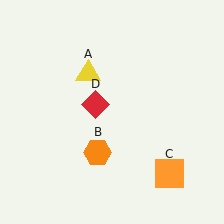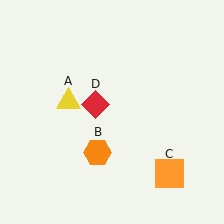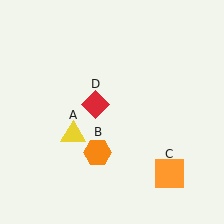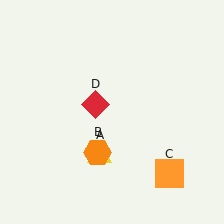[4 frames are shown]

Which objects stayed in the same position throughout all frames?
Orange hexagon (object B) and orange square (object C) and red diamond (object D) remained stationary.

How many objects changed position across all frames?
1 object changed position: yellow triangle (object A).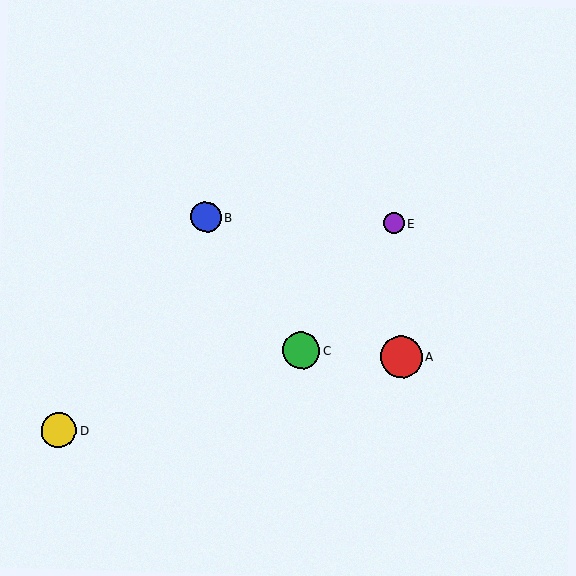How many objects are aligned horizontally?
2 objects (B, E) are aligned horizontally.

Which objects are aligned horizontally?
Objects B, E are aligned horizontally.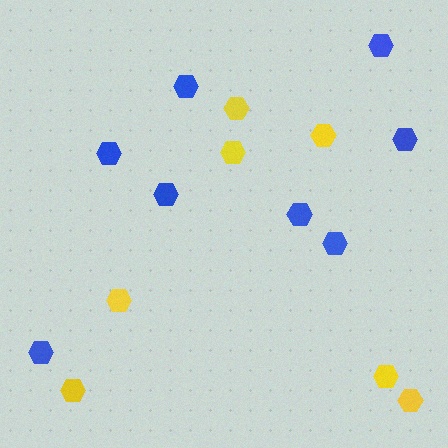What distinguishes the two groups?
There are 2 groups: one group of yellow hexagons (7) and one group of blue hexagons (8).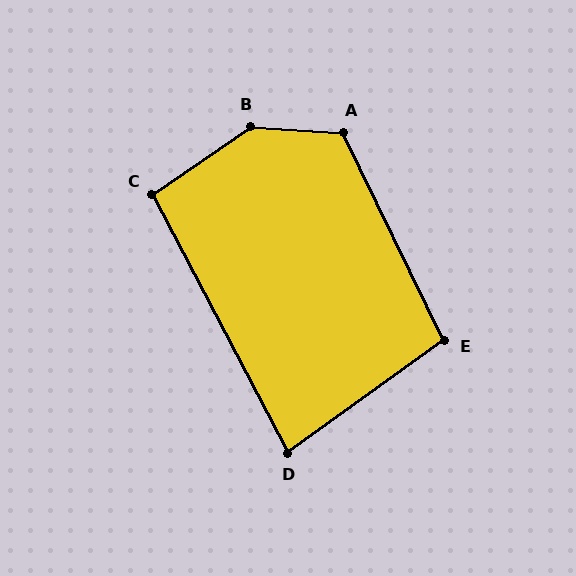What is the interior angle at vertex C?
Approximately 97 degrees (obtuse).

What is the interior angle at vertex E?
Approximately 100 degrees (obtuse).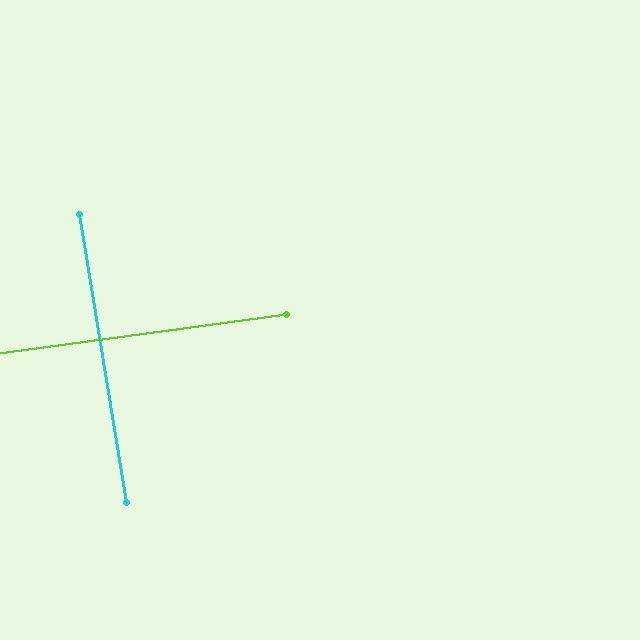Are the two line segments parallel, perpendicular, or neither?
Perpendicular — they meet at approximately 88°.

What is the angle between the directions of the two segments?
Approximately 88 degrees.